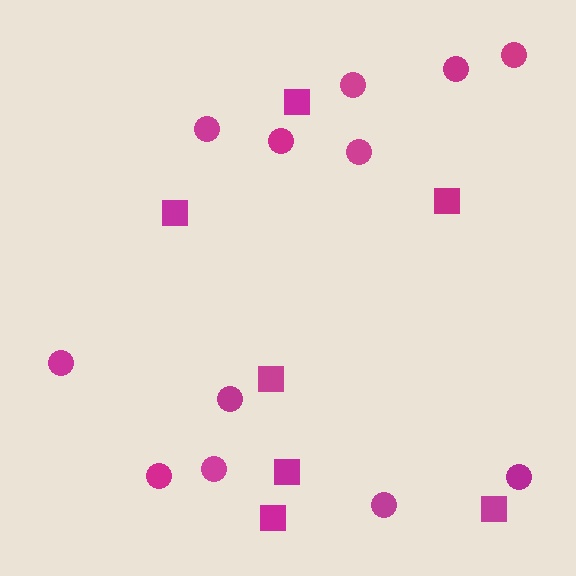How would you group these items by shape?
There are 2 groups: one group of squares (7) and one group of circles (12).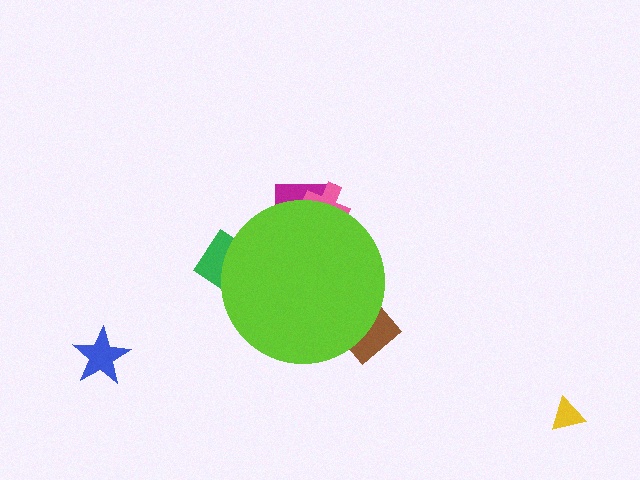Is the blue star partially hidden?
No, the blue star is fully visible.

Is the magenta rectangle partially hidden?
Yes, the magenta rectangle is partially hidden behind the lime circle.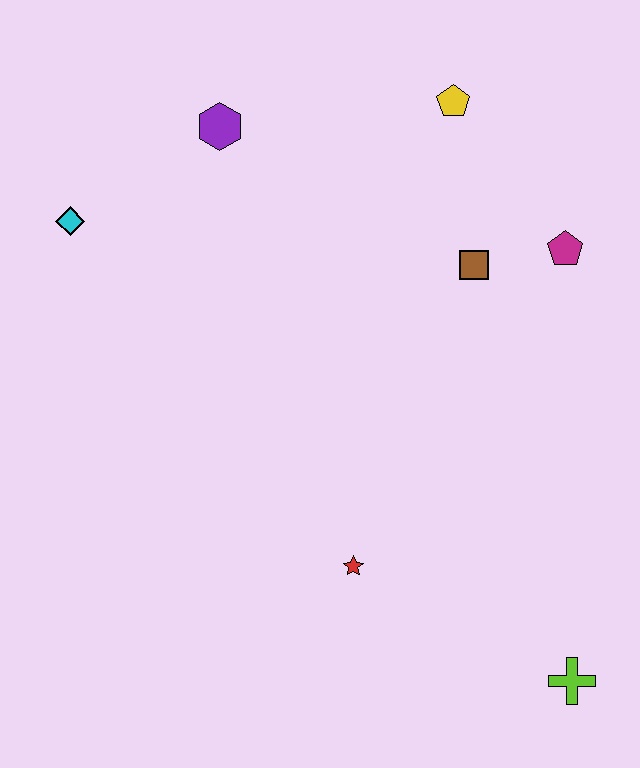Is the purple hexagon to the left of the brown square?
Yes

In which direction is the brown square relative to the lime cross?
The brown square is above the lime cross.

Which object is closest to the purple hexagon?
The cyan diamond is closest to the purple hexagon.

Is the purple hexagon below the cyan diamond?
No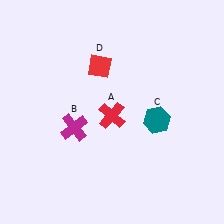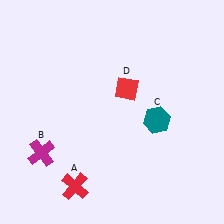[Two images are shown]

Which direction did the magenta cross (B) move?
The magenta cross (B) moved left.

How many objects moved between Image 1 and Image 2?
3 objects moved between the two images.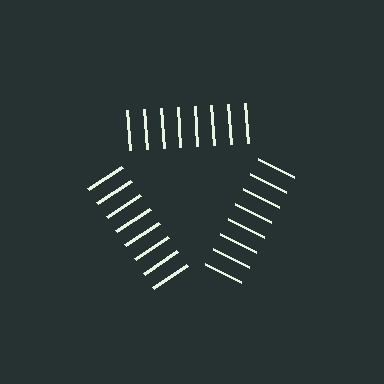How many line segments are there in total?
24 — 8 along each of the 3 edges.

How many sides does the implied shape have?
3 sides — the line-ends trace a triangle.